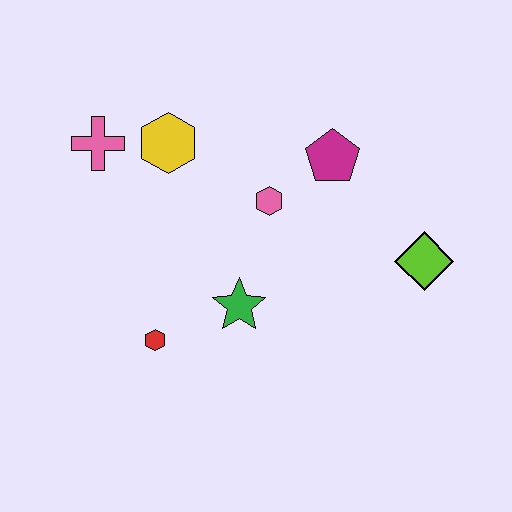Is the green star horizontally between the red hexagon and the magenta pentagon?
Yes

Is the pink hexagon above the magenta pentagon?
No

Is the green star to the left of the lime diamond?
Yes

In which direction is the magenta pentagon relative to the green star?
The magenta pentagon is above the green star.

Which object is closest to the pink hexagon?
The magenta pentagon is closest to the pink hexagon.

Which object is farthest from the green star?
The pink cross is farthest from the green star.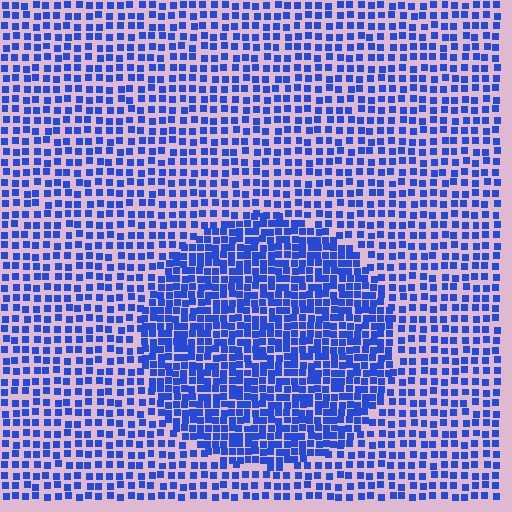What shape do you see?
I see a circle.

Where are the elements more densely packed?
The elements are more densely packed inside the circle boundary.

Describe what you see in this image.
The image contains small blue elements arranged at two different densities. A circle-shaped region is visible where the elements are more densely packed than the surrounding area.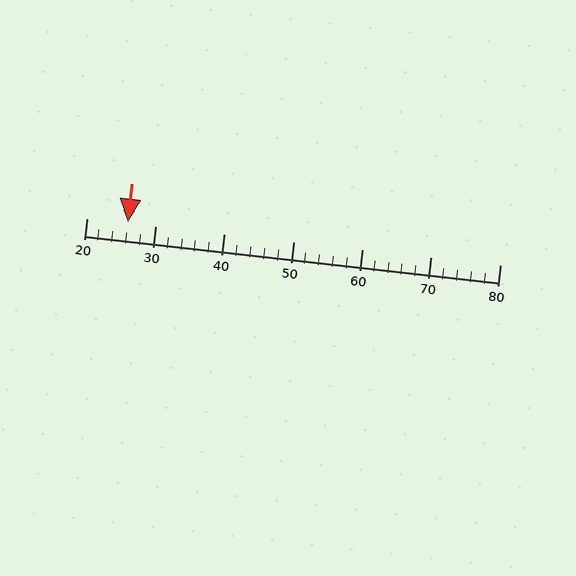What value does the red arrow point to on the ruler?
The red arrow points to approximately 26.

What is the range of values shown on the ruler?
The ruler shows values from 20 to 80.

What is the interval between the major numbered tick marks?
The major tick marks are spaced 10 units apart.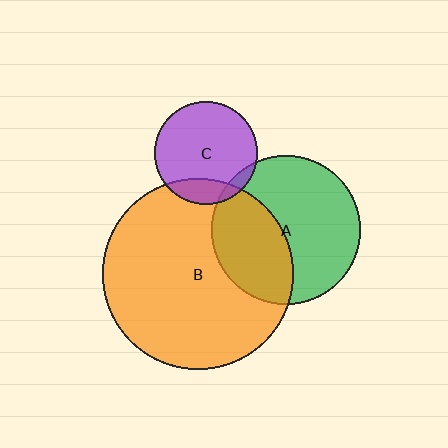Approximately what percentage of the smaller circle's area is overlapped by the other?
Approximately 15%.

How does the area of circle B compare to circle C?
Approximately 3.4 times.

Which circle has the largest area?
Circle B (orange).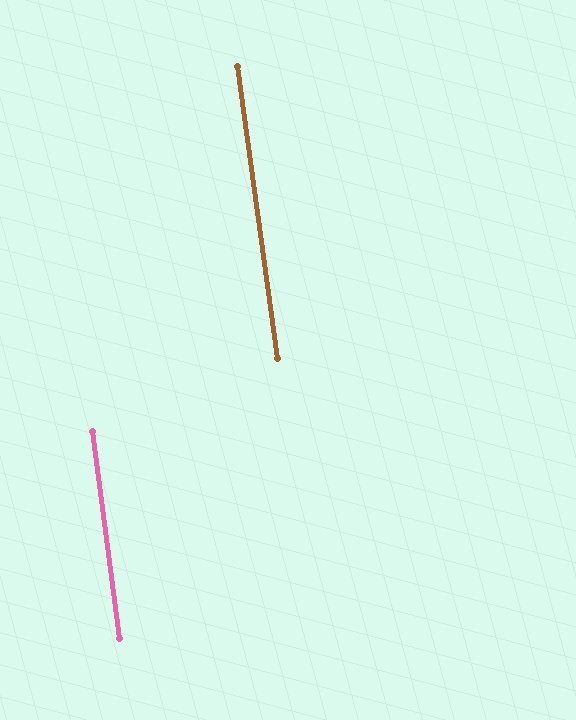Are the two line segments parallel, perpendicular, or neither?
Parallel — their directions differ by only 0.3°.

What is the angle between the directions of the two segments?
Approximately 0 degrees.